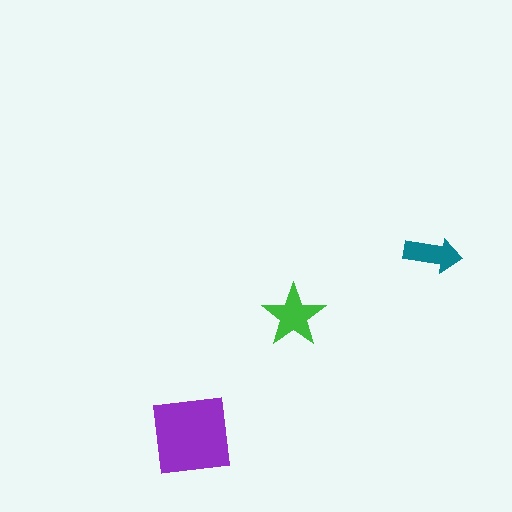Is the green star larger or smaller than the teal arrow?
Larger.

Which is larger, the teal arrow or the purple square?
The purple square.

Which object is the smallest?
The teal arrow.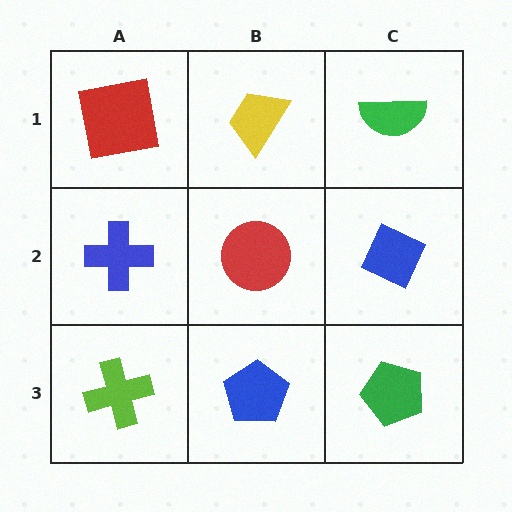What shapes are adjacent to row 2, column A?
A red square (row 1, column A), a lime cross (row 3, column A), a red circle (row 2, column B).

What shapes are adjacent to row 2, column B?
A yellow trapezoid (row 1, column B), a blue pentagon (row 3, column B), a blue cross (row 2, column A), a blue diamond (row 2, column C).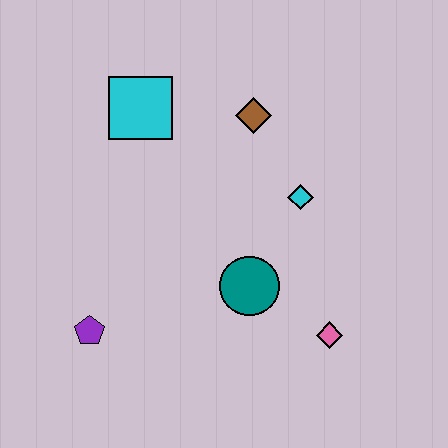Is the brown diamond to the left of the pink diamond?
Yes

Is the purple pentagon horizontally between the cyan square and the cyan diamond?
No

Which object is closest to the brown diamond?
The cyan diamond is closest to the brown diamond.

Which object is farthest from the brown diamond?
The purple pentagon is farthest from the brown diamond.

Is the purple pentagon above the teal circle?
No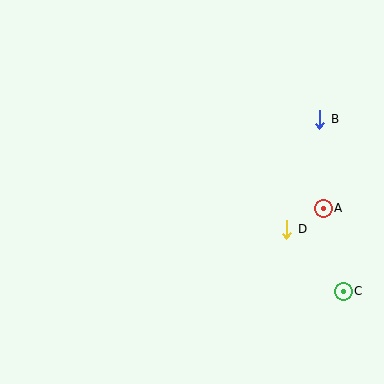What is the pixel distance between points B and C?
The distance between B and C is 174 pixels.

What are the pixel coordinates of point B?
Point B is at (320, 119).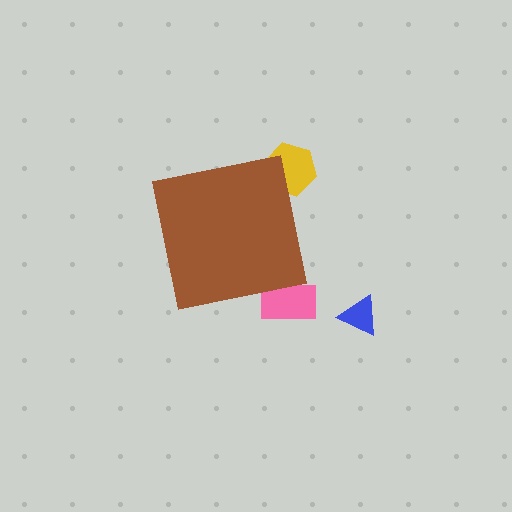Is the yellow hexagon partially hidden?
Yes, the yellow hexagon is partially hidden behind the brown square.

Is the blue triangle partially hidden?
No, the blue triangle is fully visible.